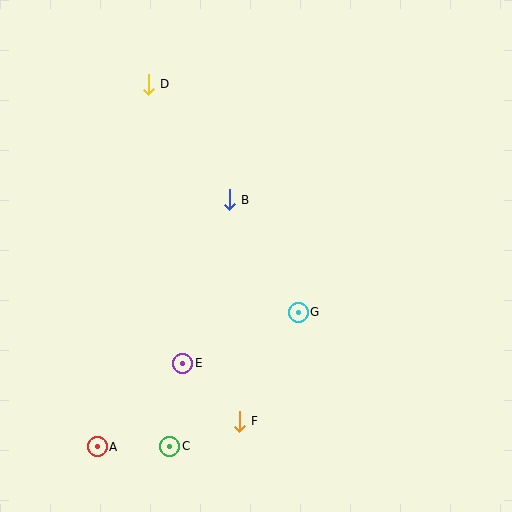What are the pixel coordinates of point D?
Point D is at (148, 84).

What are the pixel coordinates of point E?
Point E is at (183, 363).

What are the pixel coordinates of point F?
Point F is at (239, 421).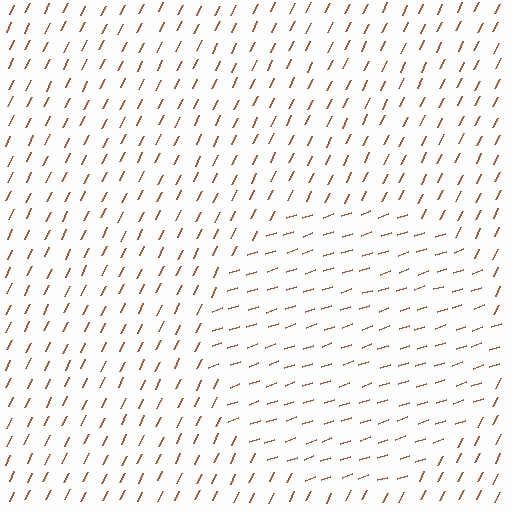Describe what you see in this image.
The image is filled with small brown line segments. A circle region in the image has lines oriented differently from the surrounding lines, creating a visible texture boundary.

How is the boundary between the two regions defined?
The boundary is defined purely by a change in line orientation (approximately 45 degrees difference). All lines are the same color and thickness.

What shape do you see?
I see a circle.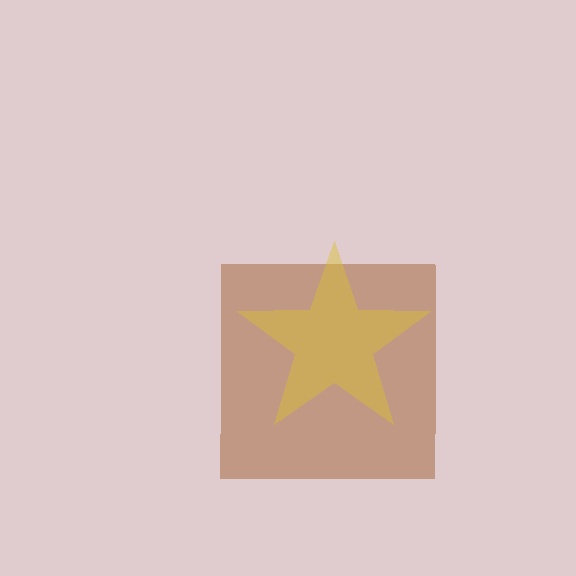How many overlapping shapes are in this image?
There are 2 overlapping shapes in the image.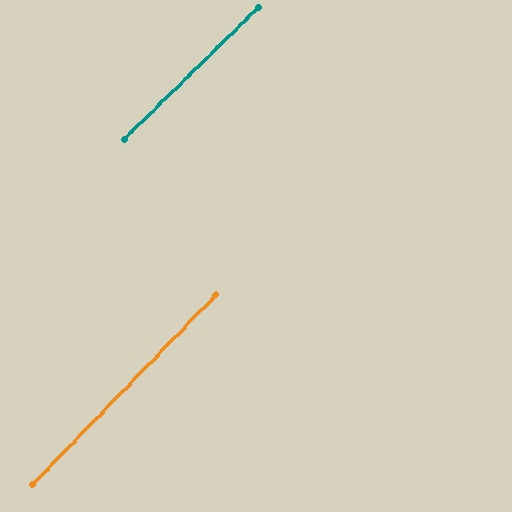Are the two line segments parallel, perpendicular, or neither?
Parallel — their directions differ by only 1.6°.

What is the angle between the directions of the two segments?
Approximately 2 degrees.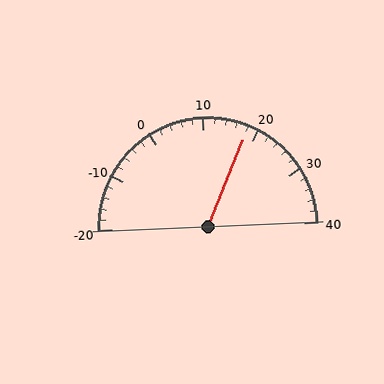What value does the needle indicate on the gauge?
The needle indicates approximately 18.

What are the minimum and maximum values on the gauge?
The gauge ranges from -20 to 40.